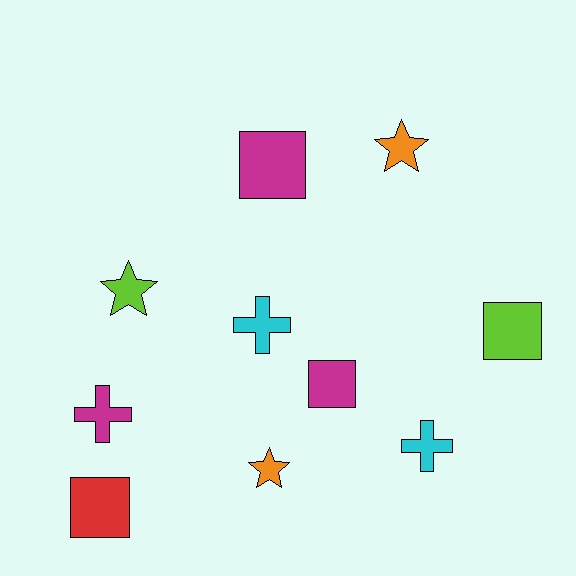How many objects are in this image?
There are 10 objects.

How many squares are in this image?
There are 4 squares.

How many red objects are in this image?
There is 1 red object.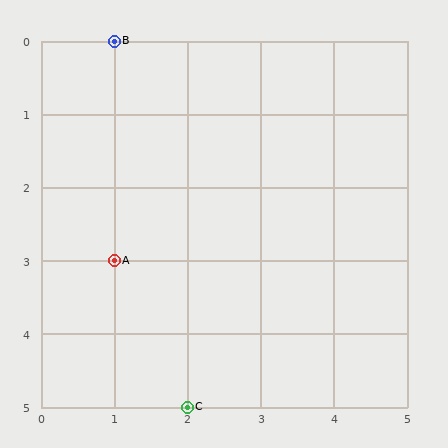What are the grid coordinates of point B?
Point B is at grid coordinates (1, 0).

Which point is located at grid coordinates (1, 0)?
Point B is at (1, 0).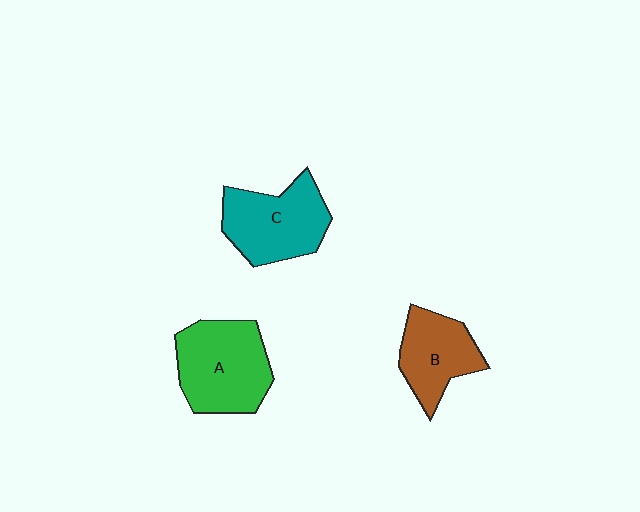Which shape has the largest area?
Shape A (green).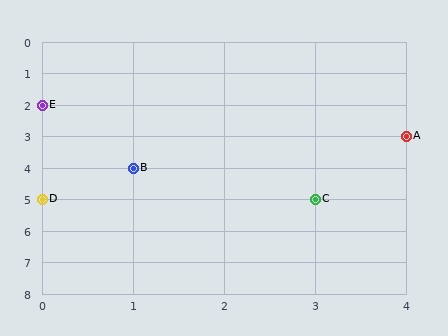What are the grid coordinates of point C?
Point C is at grid coordinates (3, 5).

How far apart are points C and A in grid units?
Points C and A are 1 column and 2 rows apart (about 2.2 grid units diagonally).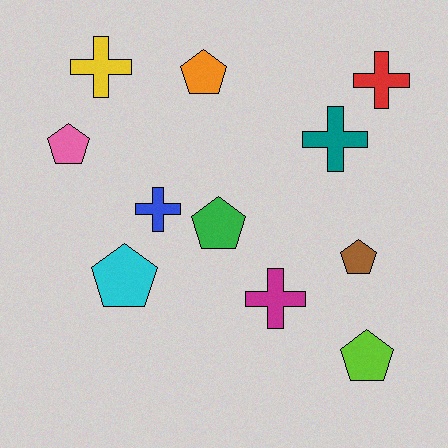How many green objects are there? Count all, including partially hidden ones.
There is 1 green object.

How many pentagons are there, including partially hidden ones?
There are 6 pentagons.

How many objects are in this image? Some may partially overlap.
There are 11 objects.